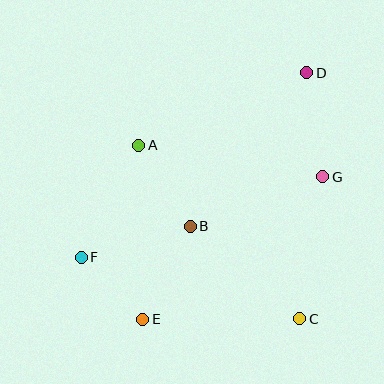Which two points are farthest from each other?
Points D and E are farthest from each other.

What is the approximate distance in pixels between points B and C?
The distance between B and C is approximately 143 pixels.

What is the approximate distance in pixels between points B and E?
The distance between B and E is approximately 105 pixels.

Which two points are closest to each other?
Points E and F are closest to each other.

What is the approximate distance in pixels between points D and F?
The distance between D and F is approximately 292 pixels.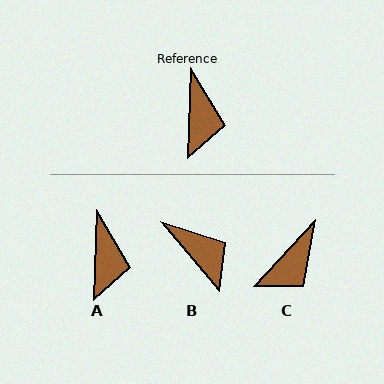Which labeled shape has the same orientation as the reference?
A.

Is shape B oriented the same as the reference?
No, it is off by about 42 degrees.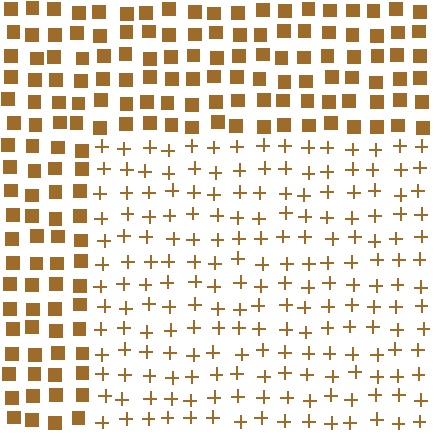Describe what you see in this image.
The image is filled with small brown elements arranged in a uniform grid. A rectangle-shaped region contains plus signs, while the surrounding area contains squares. The boundary is defined purely by the change in element shape.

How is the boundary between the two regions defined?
The boundary is defined by a change in element shape: plus signs inside vs. squares outside. All elements share the same color and spacing.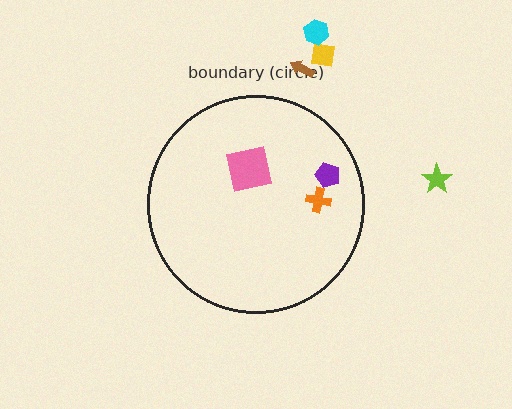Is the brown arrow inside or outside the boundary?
Outside.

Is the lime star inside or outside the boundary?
Outside.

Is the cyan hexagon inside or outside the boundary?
Outside.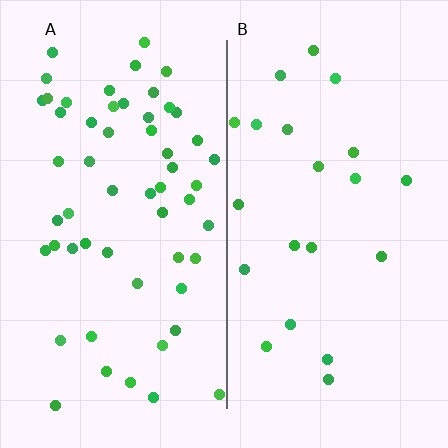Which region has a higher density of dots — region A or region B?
A (the left).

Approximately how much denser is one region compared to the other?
Approximately 2.7× — region A over region B.